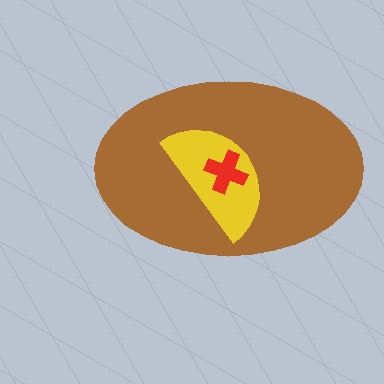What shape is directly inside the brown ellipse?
The yellow semicircle.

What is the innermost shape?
The red cross.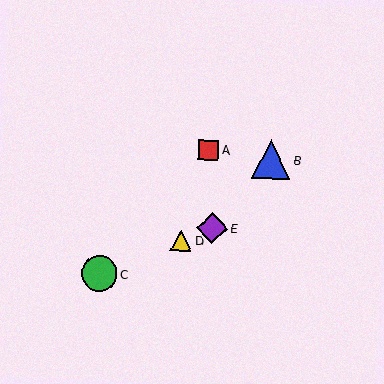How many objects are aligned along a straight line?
3 objects (C, D, E) are aligned along a straight line.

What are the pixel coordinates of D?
Object D is at (181, 241).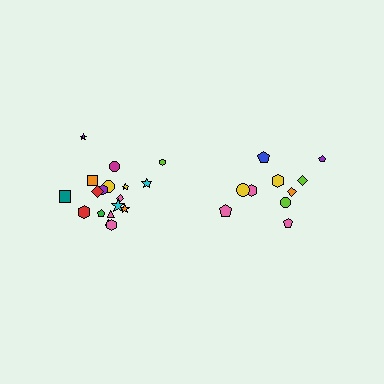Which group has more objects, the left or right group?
The left group.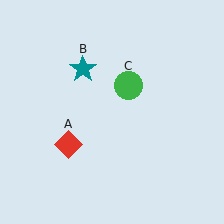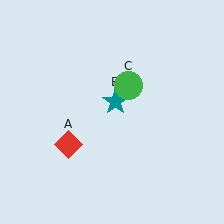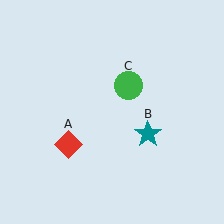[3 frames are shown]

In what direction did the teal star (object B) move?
The teal star (object B) moved down and to the right.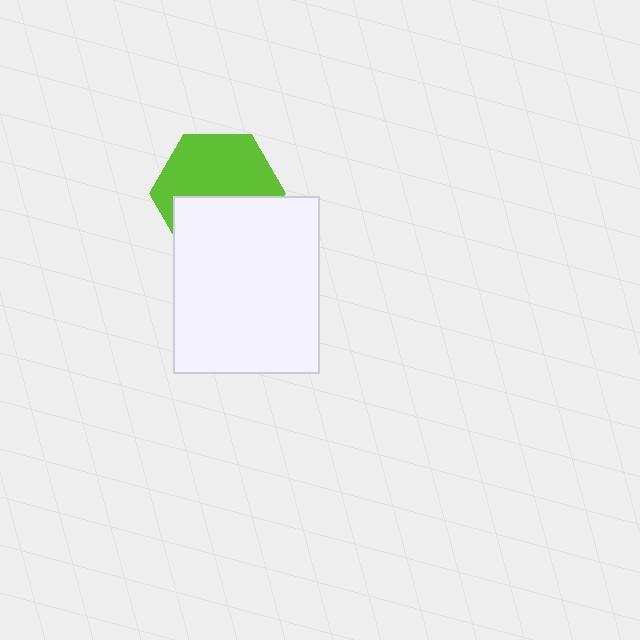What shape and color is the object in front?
The object in front is a white rectangle.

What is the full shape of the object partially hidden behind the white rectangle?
The partially hidden object is a lime hexagon.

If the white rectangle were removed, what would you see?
You would see the complete lime hexagon.